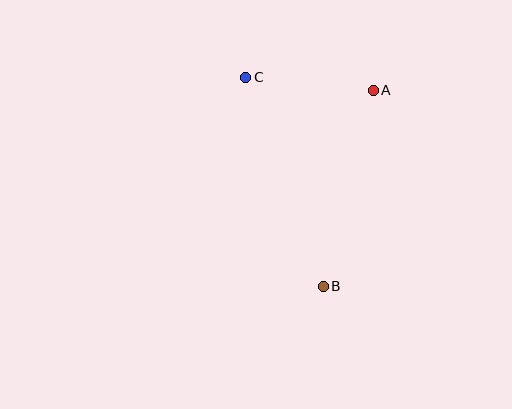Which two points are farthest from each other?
Points B and C are farthest from each other.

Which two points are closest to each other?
Points A and C are closest to each other.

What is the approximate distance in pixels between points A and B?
The distance between A and B is approximately 202 pixels.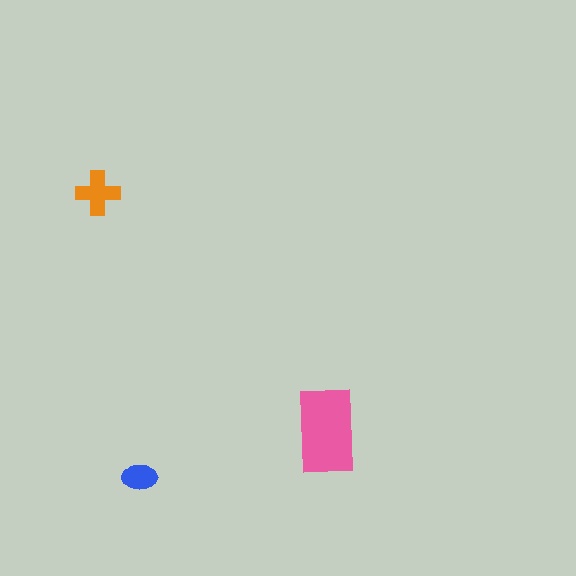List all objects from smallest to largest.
The blue ellipse, the orange cross, the pink rectangle.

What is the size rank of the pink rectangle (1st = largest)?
1st.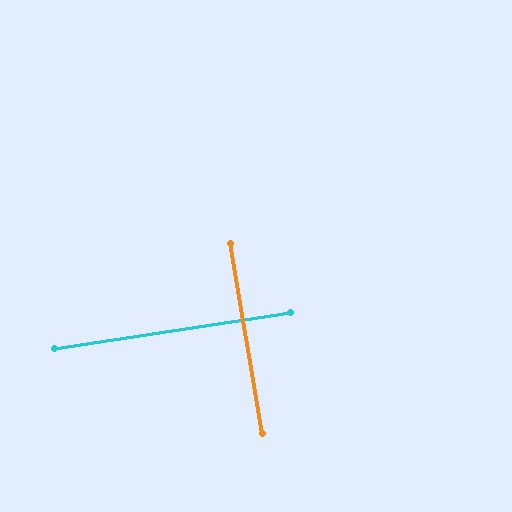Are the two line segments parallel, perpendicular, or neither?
Perpendicular — they meet at approximately 89°.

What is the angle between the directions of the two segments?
Approximately 89 degrees.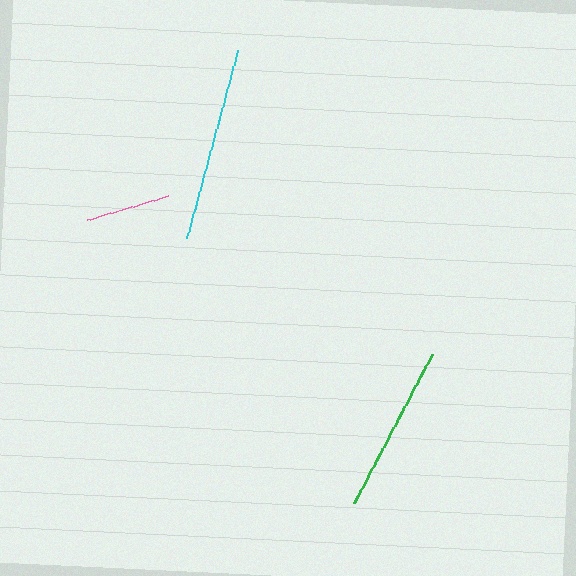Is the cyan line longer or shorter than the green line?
The cyan line is longer than the green line.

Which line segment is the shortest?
The pink line is the shortest at approximately 84 pixels.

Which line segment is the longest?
The cyan line is the longest at approximately 194 pixels.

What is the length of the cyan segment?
The cyan segment is approximately 194 pixels long.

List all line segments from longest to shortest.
From longest to shortest: cyan, green, pink.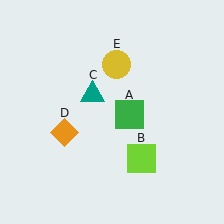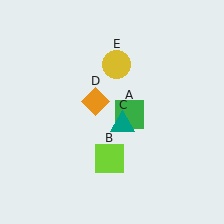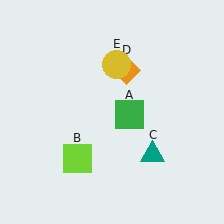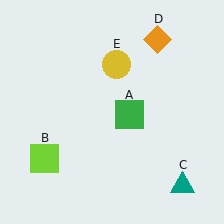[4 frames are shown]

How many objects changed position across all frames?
3 objects changed position: lime square (object B), teal triangle (object C), orange diamond (object D).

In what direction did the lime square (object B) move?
The lime square (object B) moved left.